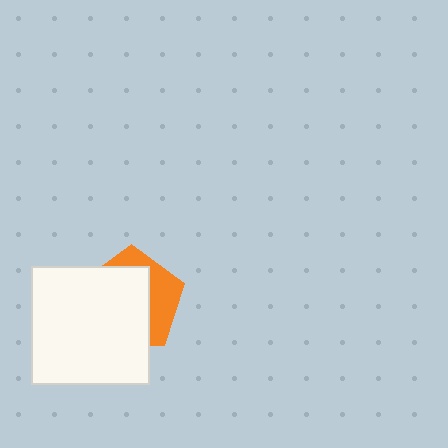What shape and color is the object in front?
The object in front is a white square.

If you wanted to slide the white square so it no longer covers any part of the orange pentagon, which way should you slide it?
Slide it toward the lower-left — that is the most direct way to separate the two shapes.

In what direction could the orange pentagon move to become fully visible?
The orange pentagon could move toward the upper-right. That would shift it out from behind the white square entirely.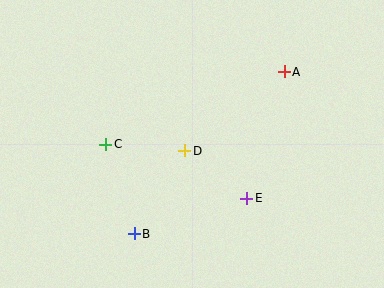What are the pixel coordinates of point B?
Point B is at (134, 234).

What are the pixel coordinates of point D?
Point D is at (185, 151).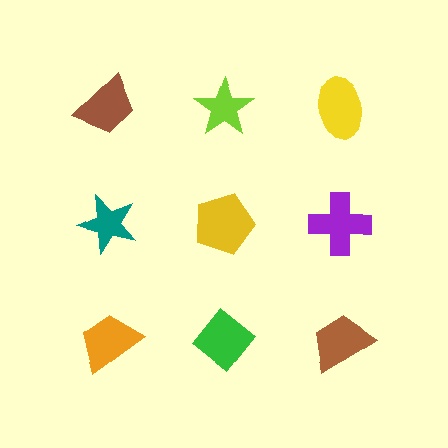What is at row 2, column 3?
A purple cross.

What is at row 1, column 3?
A yellow ellipse.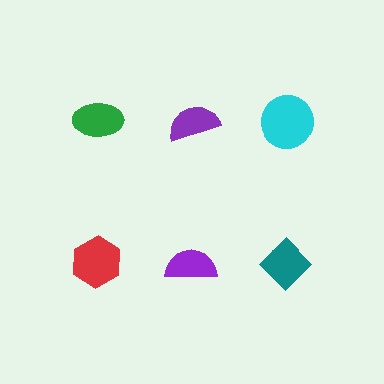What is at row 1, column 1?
A green ellipse.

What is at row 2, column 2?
A purple semicircle.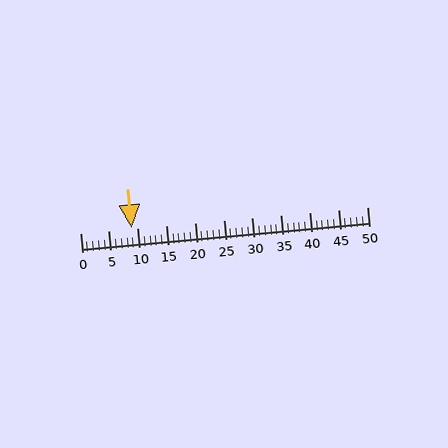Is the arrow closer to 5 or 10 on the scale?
The arrow is closer to 10.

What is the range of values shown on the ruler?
The ruler shows values from 0 to 50.